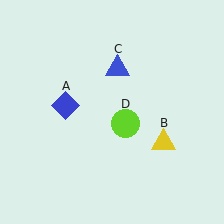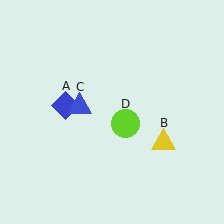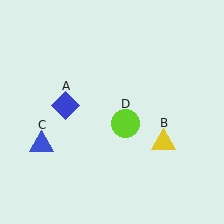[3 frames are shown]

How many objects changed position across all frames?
1 object changed position: blue triangle (object C).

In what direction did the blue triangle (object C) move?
The blue triangle (object C) moved down and to the left.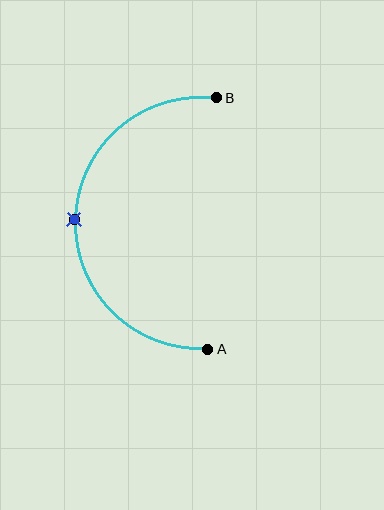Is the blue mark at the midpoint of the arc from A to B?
Yes. The blue mark lies on the arc at equal arc-length from both A and B — it is the arc midpoint.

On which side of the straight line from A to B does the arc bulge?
The arc bulges to the left of the straight line connecting A and B.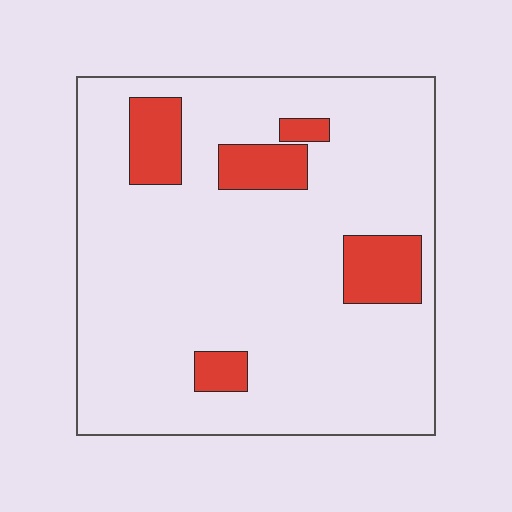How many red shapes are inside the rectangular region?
5.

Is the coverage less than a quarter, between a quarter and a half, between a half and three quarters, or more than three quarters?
Less than a quarter.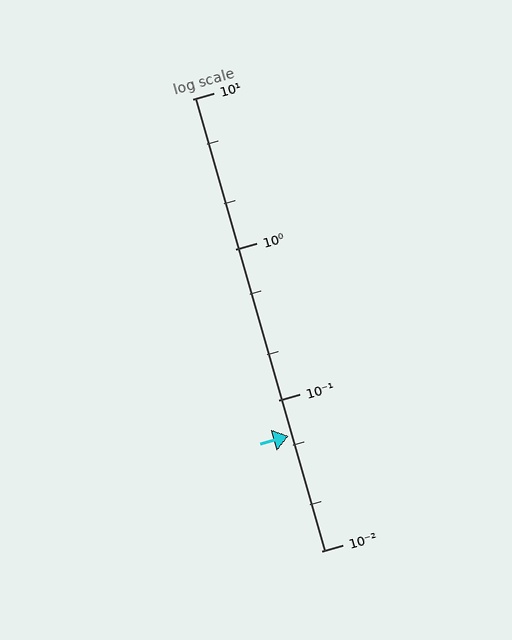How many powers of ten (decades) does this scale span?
The scale spans 3 decades, from 0.01 to 10.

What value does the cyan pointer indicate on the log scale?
The pointer indicates approximately 0.058.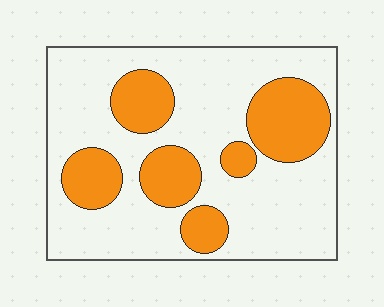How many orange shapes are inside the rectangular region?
6.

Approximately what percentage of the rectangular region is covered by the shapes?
Approximately 30%.